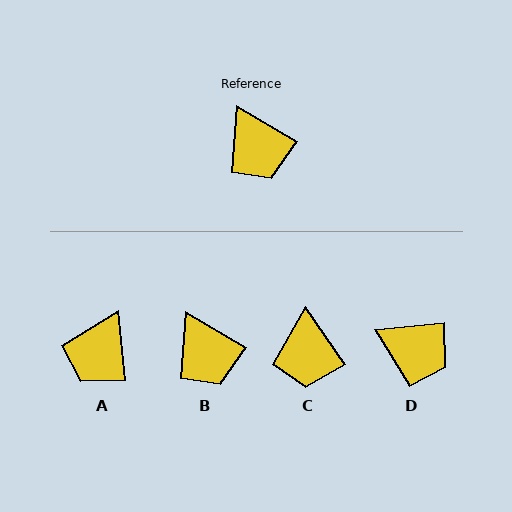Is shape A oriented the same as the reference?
No, it is off by about 53 degrees.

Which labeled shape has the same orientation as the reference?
B.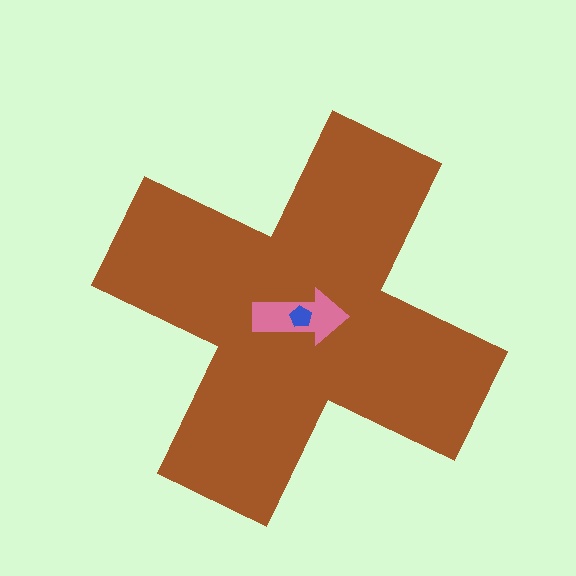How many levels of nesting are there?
3.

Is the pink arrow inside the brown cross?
Yes.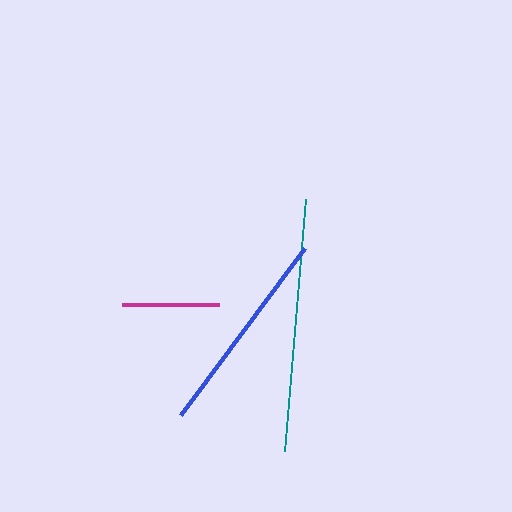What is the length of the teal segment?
The teal segment is approximately 252 pixels long.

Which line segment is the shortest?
The magenta line is the shortest at approximately 97 pixels.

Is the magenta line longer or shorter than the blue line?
The blue line is longer than the magenta line.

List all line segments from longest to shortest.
From longest to shortest: teal, blue, magenta.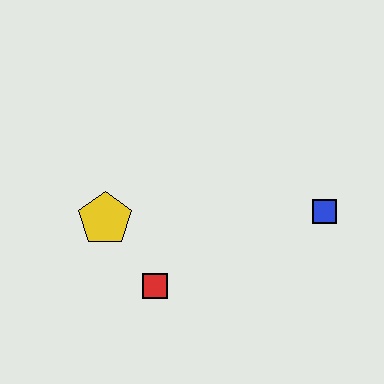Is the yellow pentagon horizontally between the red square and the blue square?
No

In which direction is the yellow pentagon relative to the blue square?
The yellow pentagon is to the left of the blue square.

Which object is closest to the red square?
The yellow pentagon is closest to the red square.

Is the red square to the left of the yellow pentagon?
No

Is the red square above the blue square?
No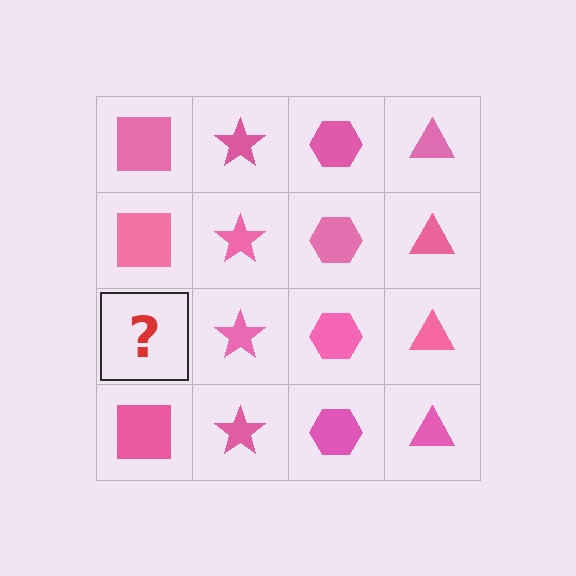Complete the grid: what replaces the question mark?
The question mark should be replaced with a pink square.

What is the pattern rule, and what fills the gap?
The rule is that each column has a consistent shape. The gap should be filled with a pink square.